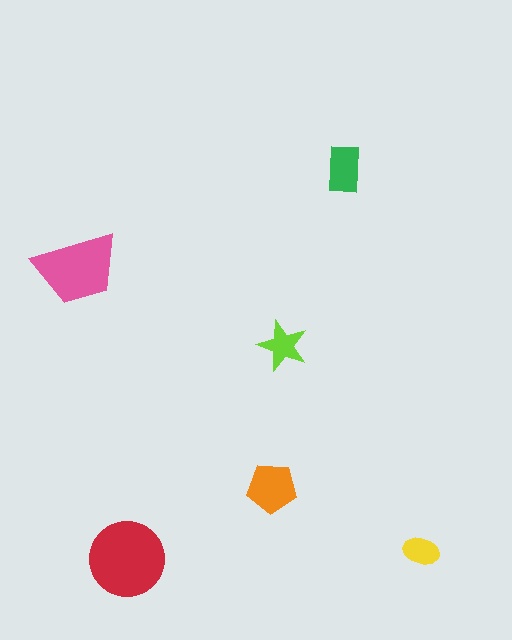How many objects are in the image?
There are 6 objects in the image.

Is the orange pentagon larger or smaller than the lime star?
Larger.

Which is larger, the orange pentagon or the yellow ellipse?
The orange pentagon.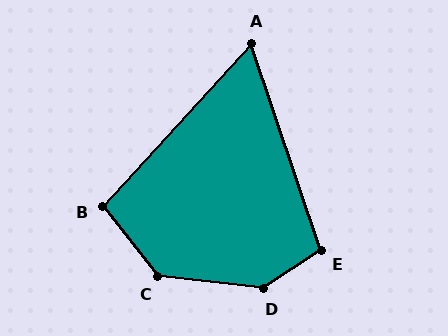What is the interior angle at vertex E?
Approximately 105 degrees (obtuse).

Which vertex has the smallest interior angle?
A, at approximately 61 degrees.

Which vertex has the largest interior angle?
D, at approximately 139 degrees.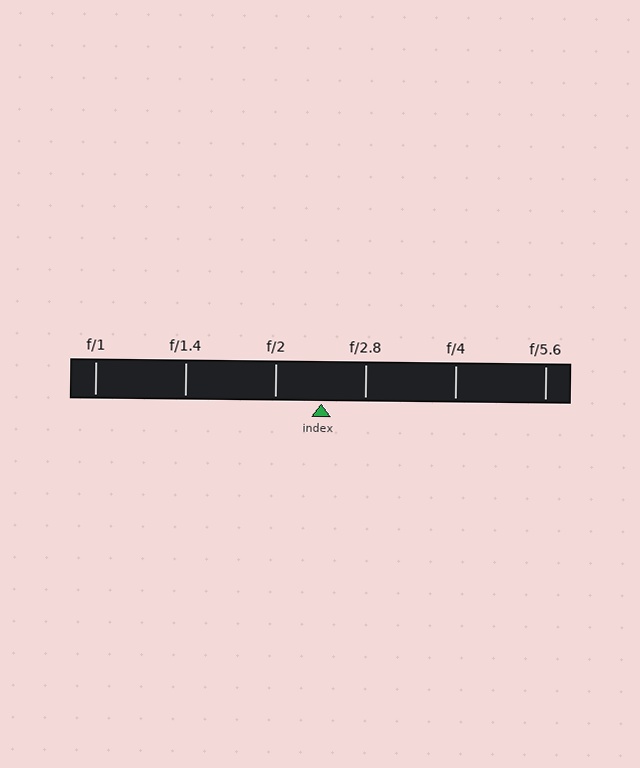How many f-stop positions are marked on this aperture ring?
There are 6 f-stop positions marked.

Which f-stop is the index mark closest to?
The index mark is closest to f/2.8.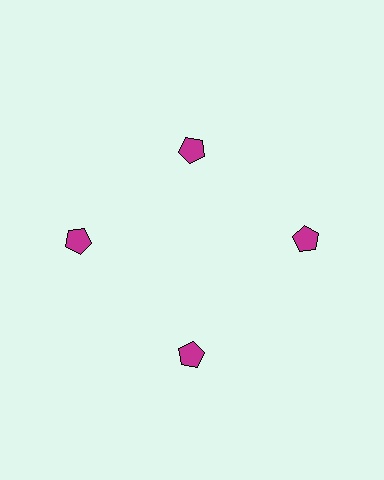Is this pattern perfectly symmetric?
No. The 4 magenta pentagons are arranged in a ring, but one element near the 12 o'clock position is pulled inward toward the center, breaking the 4-fold rotational symmetry.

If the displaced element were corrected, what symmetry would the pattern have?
It would have 4-fold rotational symmetry — the pattern would map onto itself every 90 degrees.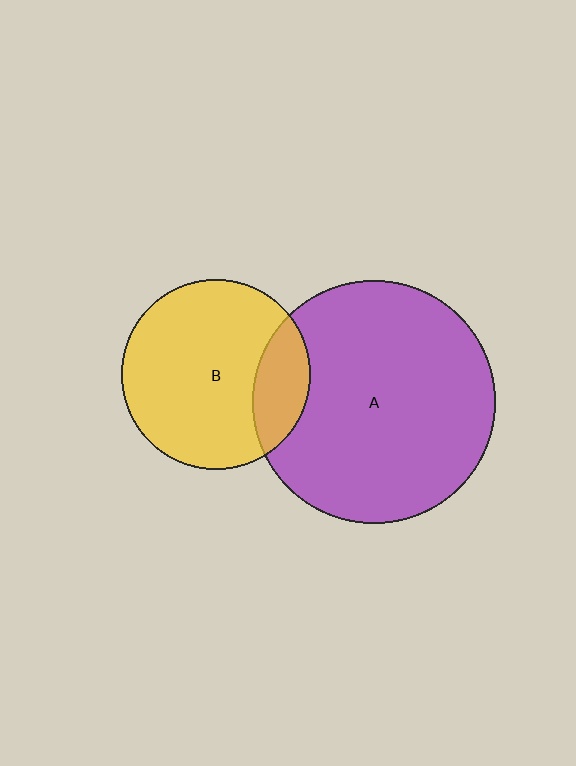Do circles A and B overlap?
Yes.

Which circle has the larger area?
Circle A (purple).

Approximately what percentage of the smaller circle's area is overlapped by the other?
Approximately 20%.